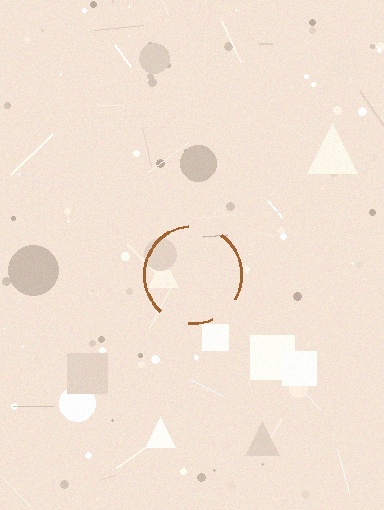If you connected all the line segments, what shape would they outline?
They would outline a circle.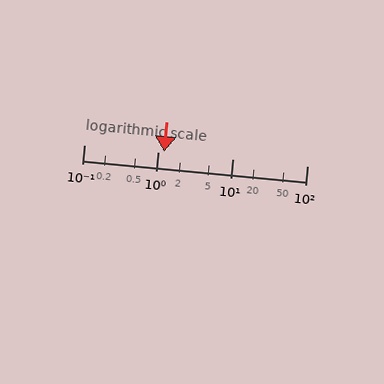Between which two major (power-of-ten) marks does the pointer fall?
The pointer is between 1 and 10.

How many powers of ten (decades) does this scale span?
The scale spans 3 decades, from 0.1 to 100.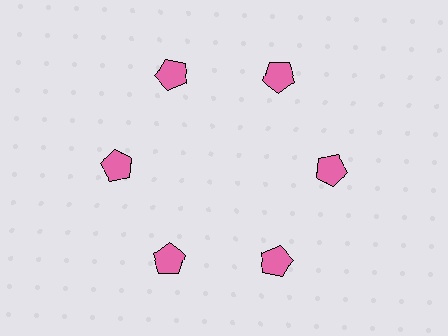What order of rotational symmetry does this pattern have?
This pattern has 6-fold rotational symmetry.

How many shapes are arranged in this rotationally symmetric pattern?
There are 6 shapes, arranged in 6 groups of 1.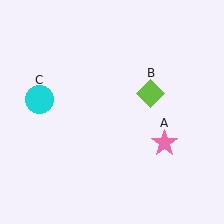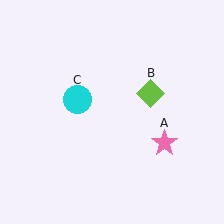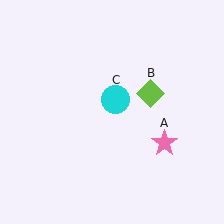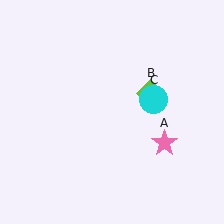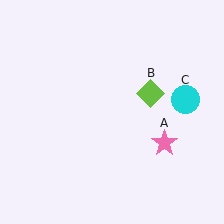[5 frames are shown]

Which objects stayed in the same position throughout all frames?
Pink star (object A) and lime diamond (object B) remained stationary.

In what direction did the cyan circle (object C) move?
The cyan circle (object C) moved right.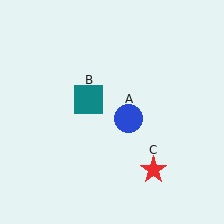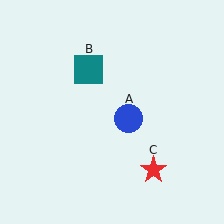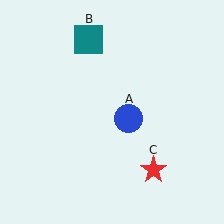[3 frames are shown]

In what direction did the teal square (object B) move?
The teal square (object B) moved up.